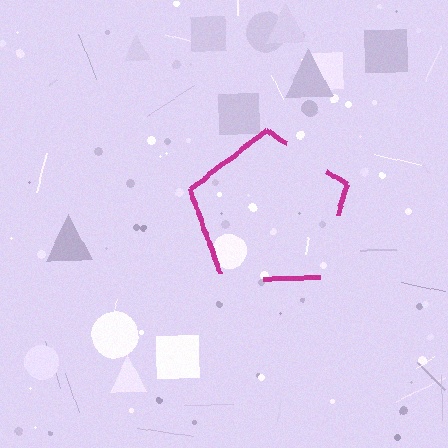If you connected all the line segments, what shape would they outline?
They would outline a pentagon.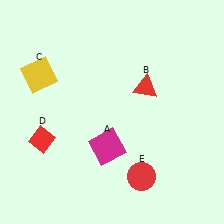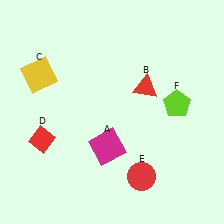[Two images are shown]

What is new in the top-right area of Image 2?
A lime pentagon (F) was added in the top-right area of Image 2.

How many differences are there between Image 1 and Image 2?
There is 1 difference between the two images.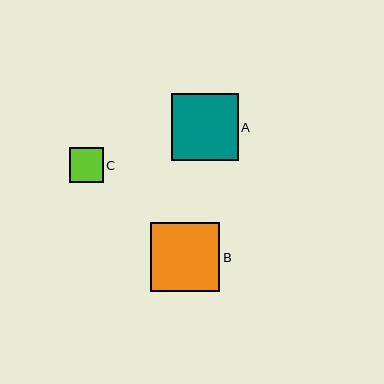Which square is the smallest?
Square C is the smallest with a size of approximately 34 pixels.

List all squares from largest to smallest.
From largest to smallest: B, A, C.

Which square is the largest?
Square B is the largest with a size of approximately 69 pixels.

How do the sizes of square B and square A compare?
Square B and square A are approximately the same size.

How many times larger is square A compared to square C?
Square A is approximately 2.0 times the size of square C.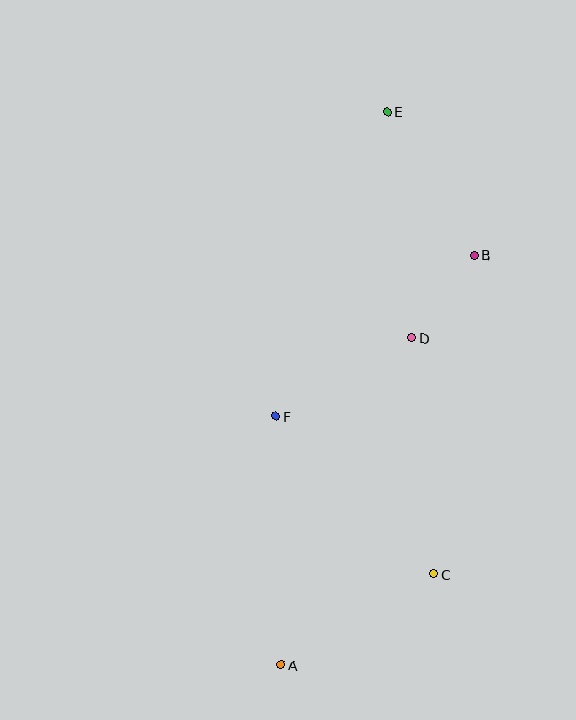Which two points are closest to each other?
Points B and D are closest to each other.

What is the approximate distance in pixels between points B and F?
The distance between B and F is approximately 255 pixels.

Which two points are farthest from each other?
Points A and E are farthest from each other.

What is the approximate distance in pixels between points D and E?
The distance between D and E is approximately 228 pixels.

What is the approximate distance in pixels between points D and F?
The distance between D and F is approximately 157 pixels.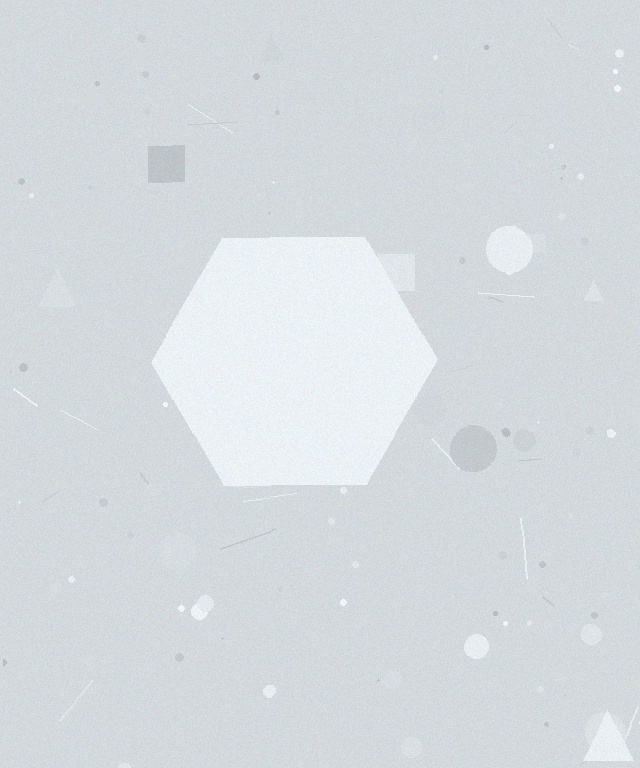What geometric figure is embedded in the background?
A hexagon is embedded in the background.